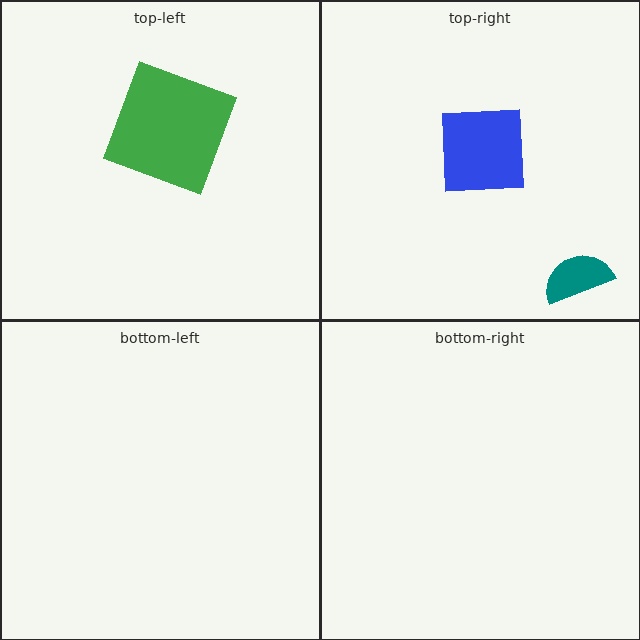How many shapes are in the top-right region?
2.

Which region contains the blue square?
The top-right region.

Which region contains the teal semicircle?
The top-right region.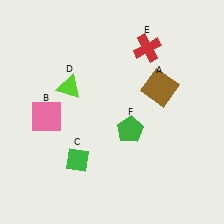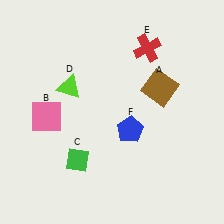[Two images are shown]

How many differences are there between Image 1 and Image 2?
There is 1 difference between the two images.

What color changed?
The pentagon (F) changed from green in Image 1 to blue in Image 2.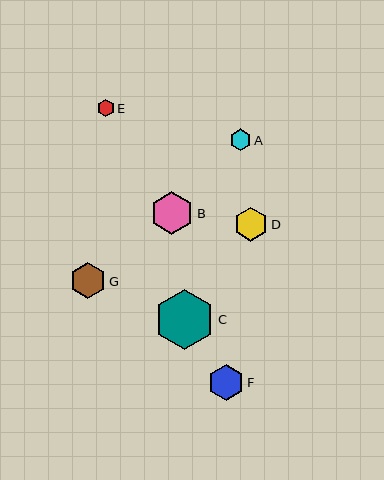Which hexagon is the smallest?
Hexagon E is the smallest with a size of approximately 17 pixels.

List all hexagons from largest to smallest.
From largest to smallest: C, B, F, G, D, A, E.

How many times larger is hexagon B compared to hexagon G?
Hexagon B is approximately 1.2 times the size of hexagon G.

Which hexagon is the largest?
Hexagon C is the largest with a size of approximately 60 pixels.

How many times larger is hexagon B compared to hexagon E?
Hexagon B is approximately 2.5 times the size of hexagon E.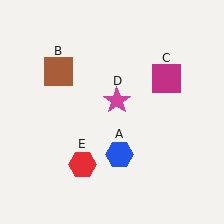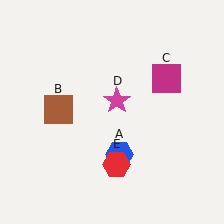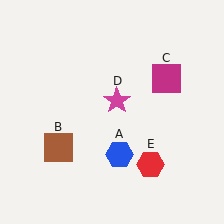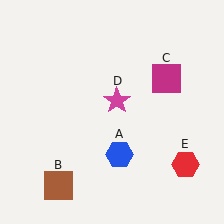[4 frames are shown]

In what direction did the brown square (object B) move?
The brown square (object B) moved down.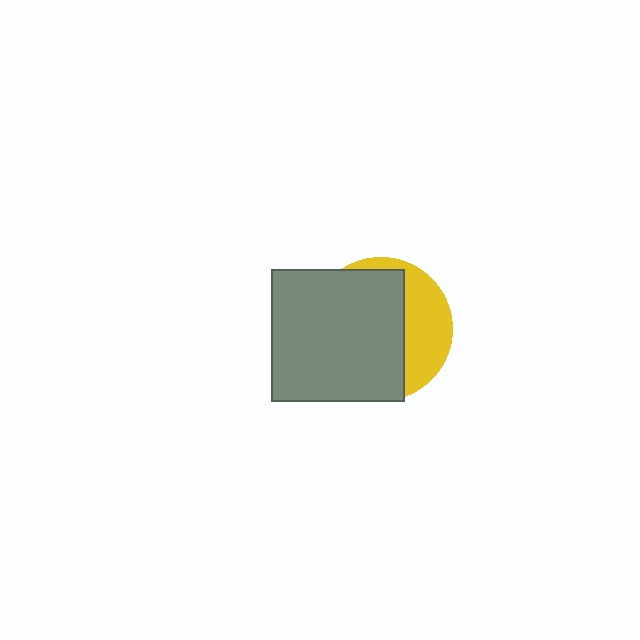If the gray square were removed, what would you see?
You would see the complete yellow circle.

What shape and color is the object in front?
The object in front is a gray square.